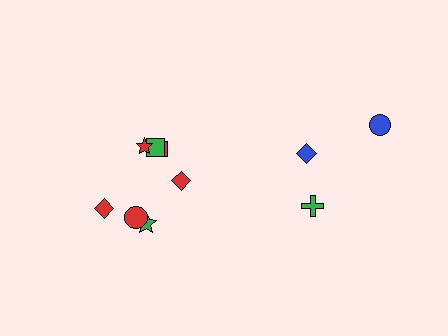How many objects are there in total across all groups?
There are 10 objects.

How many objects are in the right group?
There are 3 objects.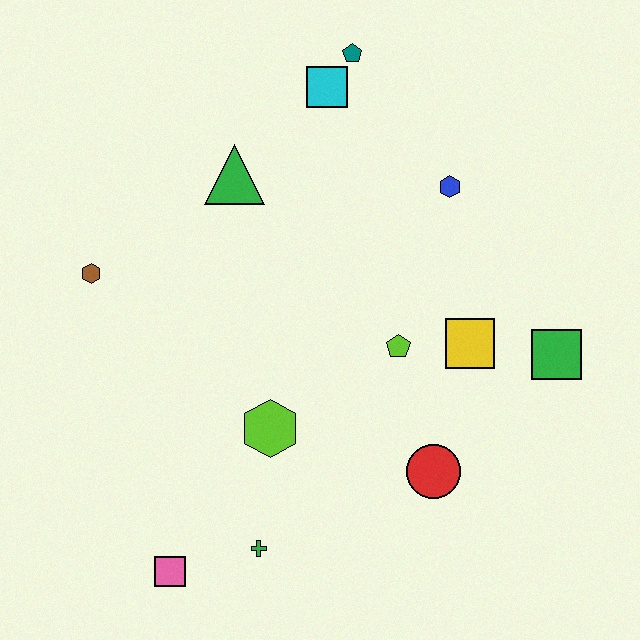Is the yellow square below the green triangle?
Yes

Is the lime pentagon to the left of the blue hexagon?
Yes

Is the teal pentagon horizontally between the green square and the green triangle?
Yes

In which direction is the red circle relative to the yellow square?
The red circle is below the yellow square.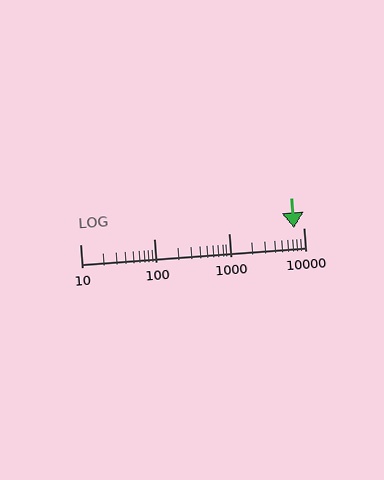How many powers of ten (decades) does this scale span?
The scale spans 3 decades, from 10 to 10000.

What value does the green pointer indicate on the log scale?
The pointer indicates approximately 7400.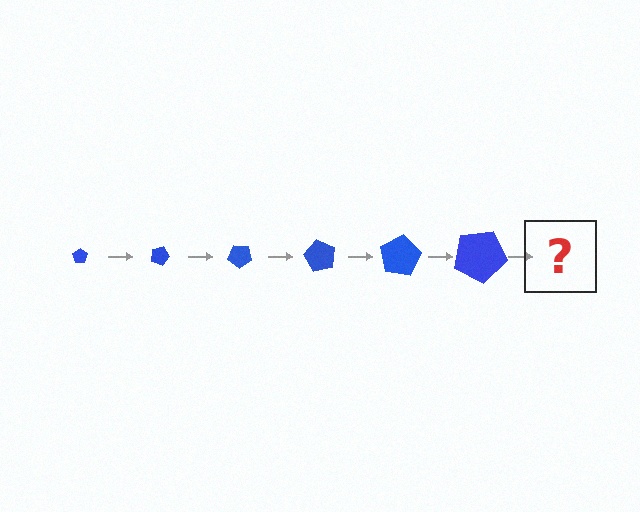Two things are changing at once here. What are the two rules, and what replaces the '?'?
The two rules are that the pentagon grows larger each step and it rotates 20 degrees each step. The '?' should be a pentagon, larger than the previous one and rotated 120 degrees from the start.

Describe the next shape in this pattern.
It should be a pentagon, larger than the previous one and rotated 120 degrees from the start.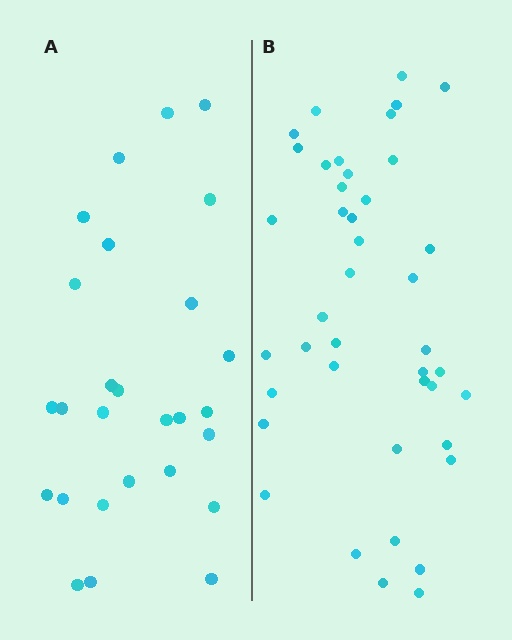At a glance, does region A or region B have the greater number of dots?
Region B (the right region) has more dots.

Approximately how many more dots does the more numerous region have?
Region B has approximately 15 more dots than region A.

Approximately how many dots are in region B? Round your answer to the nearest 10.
About 40 dots. (The exact count is 42, which rounds to 40.)